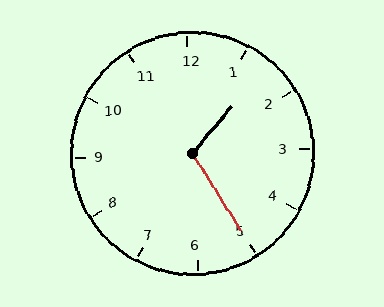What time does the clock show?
1:25.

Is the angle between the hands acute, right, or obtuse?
It is obtuse.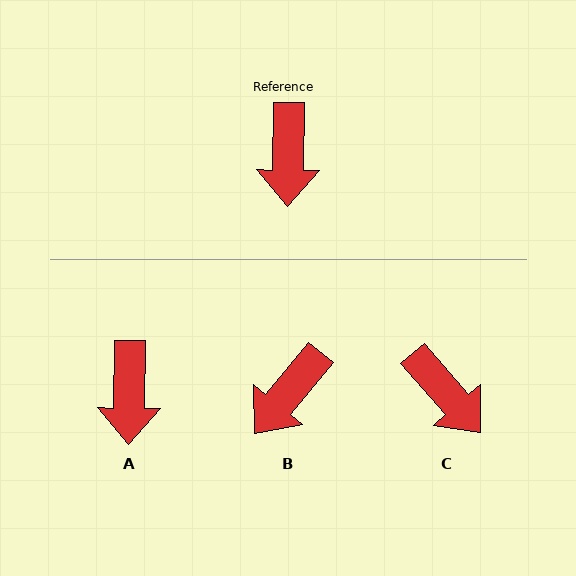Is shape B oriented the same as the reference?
No, it is off by about 38 degrees.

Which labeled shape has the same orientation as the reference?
A.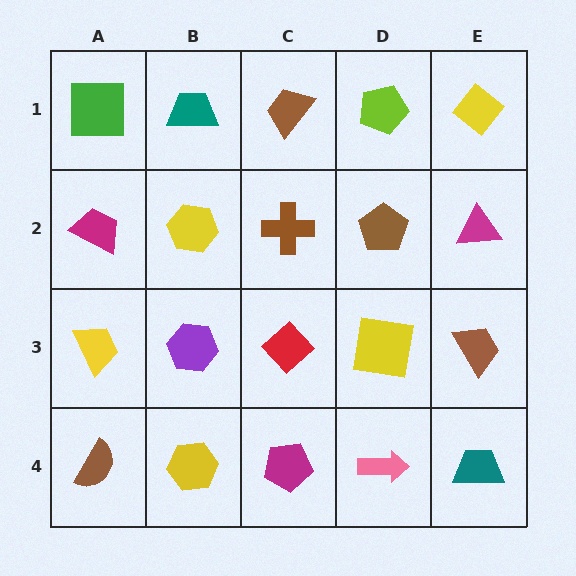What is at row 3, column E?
A brown trapezoid.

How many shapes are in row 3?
5 shapes.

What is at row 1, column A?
A green square.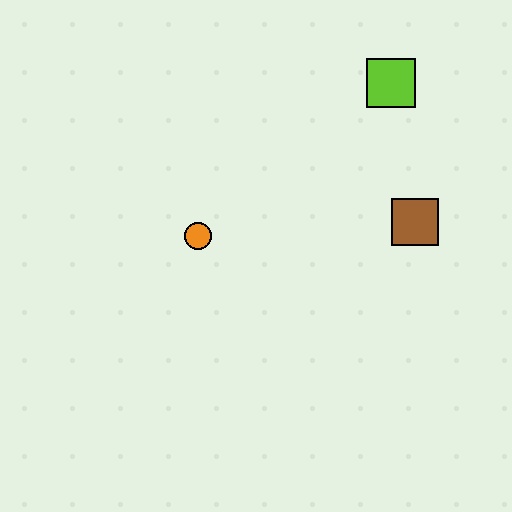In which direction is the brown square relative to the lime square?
The brown square is below the lime square.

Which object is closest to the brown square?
The lime square is closest to the brown square.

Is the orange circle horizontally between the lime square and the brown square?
No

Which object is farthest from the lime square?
The orange circle is farthest from the lime square.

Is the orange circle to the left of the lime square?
Yes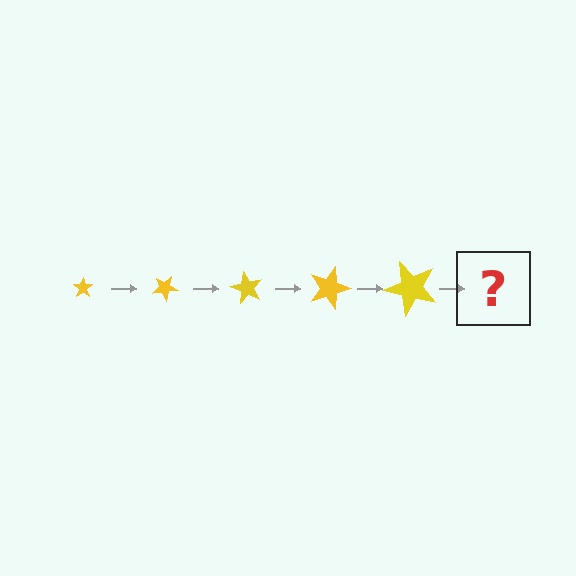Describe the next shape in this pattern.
It should be a star, larger than the previous one and rotated 150 degrees from the start.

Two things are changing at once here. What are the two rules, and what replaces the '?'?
The two rules are that the star grows larger each step and it rotates 30 degrees each step. The '?' should be a star, larger than the previous one and rotated 150 degrees from the start.